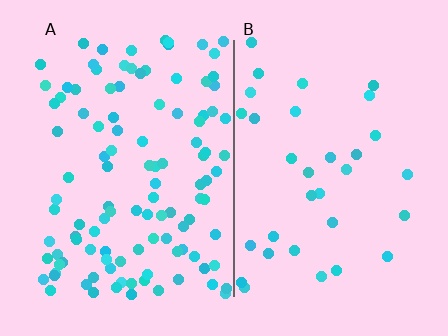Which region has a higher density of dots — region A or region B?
A (the left).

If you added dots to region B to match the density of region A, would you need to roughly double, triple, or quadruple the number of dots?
Approximately triple.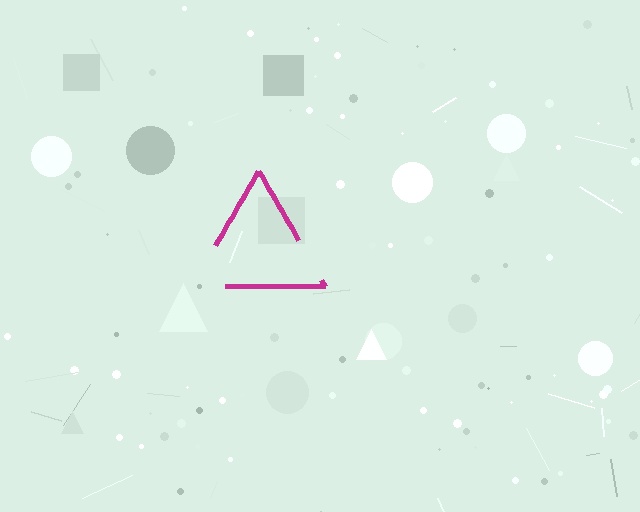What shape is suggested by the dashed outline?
The dashed outline suggests a triangle.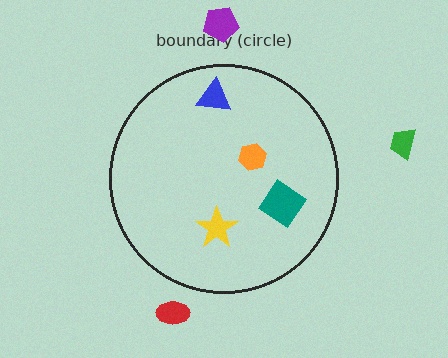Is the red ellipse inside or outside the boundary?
Outside.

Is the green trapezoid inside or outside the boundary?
Outside.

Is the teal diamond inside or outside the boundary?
Inside.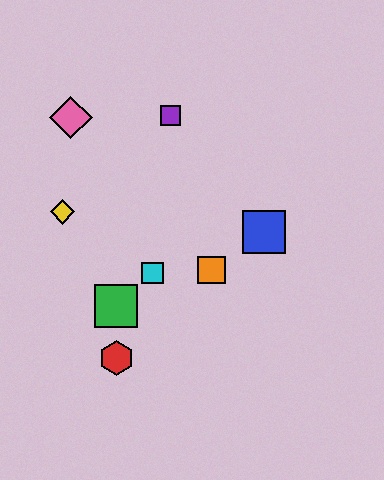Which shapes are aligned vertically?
The red hexagon, the green square are aligned vertically.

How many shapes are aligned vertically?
2 shapes (the red hexagon, the green square) are aligned vertically.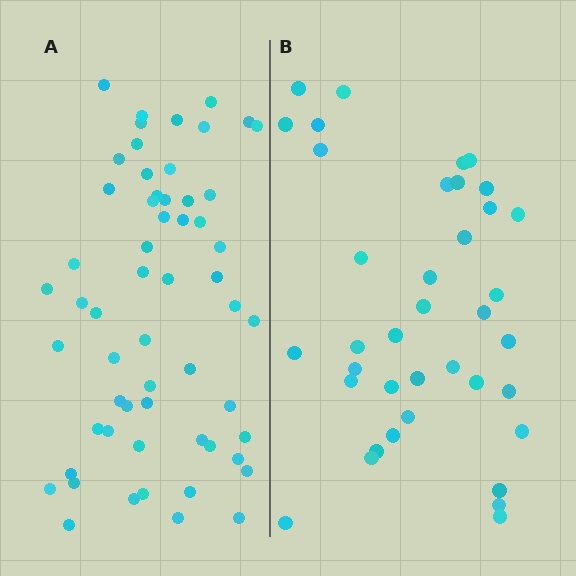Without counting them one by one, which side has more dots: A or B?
Region A (the left region) has more dots.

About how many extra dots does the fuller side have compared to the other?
Region A has approximately 20 more dots than region B.